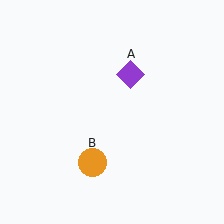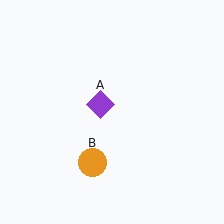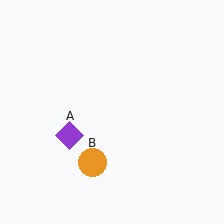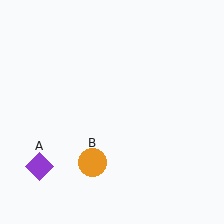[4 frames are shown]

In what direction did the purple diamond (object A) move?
The purple diamond (object A) moved down and to the left.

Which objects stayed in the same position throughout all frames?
Orange circle (object B) remained stationary.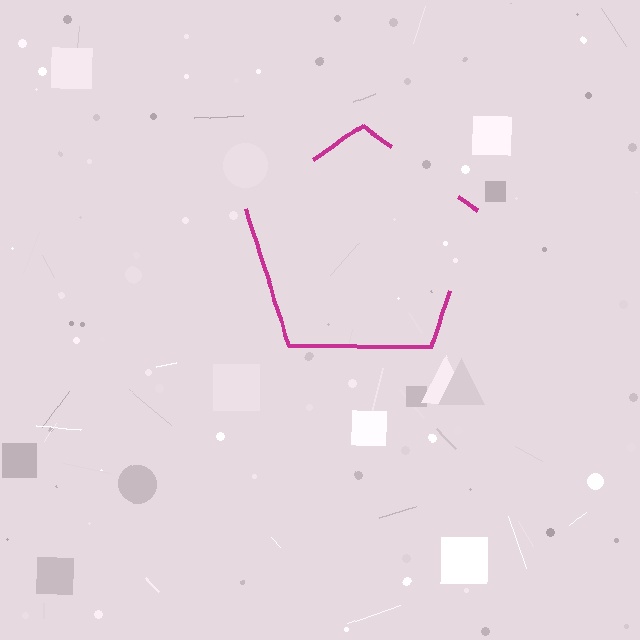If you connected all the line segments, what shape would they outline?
They would outline a pentagon.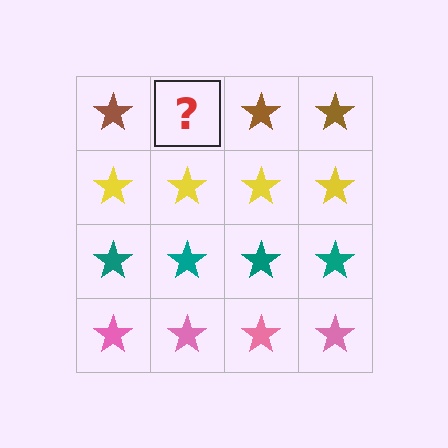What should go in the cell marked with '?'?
The missing cell should contain a brown star.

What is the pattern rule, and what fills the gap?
The rule is that each row has a consistent color. The gap should be filled with a brown star.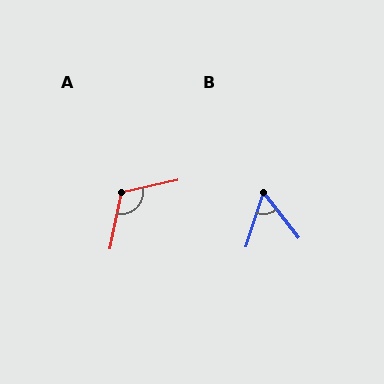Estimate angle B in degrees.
Approximately 56 degrees.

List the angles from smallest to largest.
B (56°), A (115°).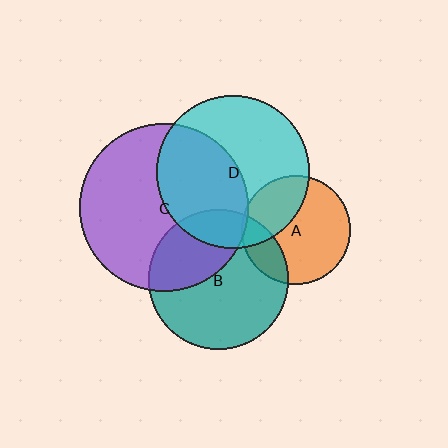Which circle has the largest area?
Circle C (purple).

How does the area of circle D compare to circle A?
Approximately 1.9 times.